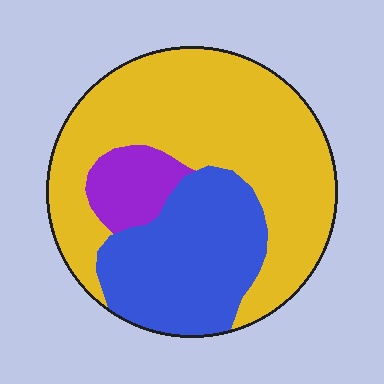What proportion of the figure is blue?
Blue takes up about one third (1/3) of the figure.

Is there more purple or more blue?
Blue.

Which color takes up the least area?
Purple, at roughly 10%.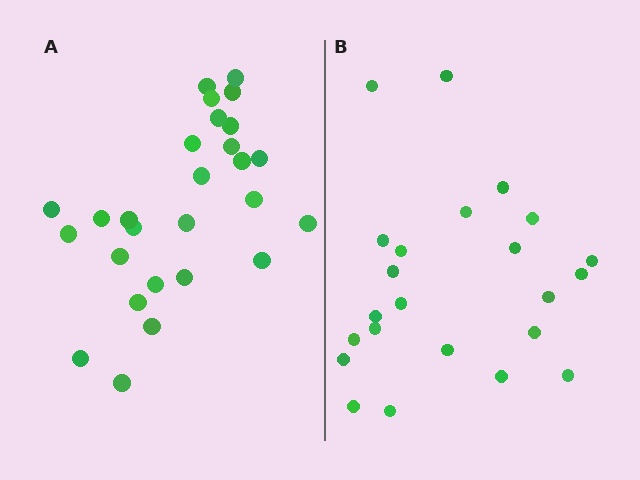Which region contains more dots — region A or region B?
Region A (the left region) has more dots.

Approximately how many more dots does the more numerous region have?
Region A has about 4 more dots than region B.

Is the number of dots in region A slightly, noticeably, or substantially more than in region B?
Region A has only slightly more — the two regions are fairly close. The ratio is roughly 1.2 to 1.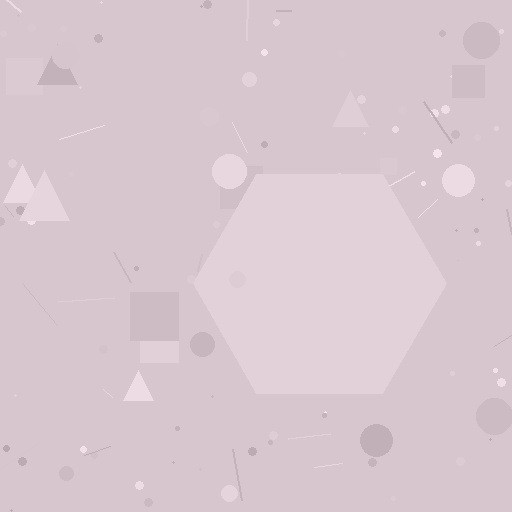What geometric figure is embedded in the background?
A hexagon is embedded in the background.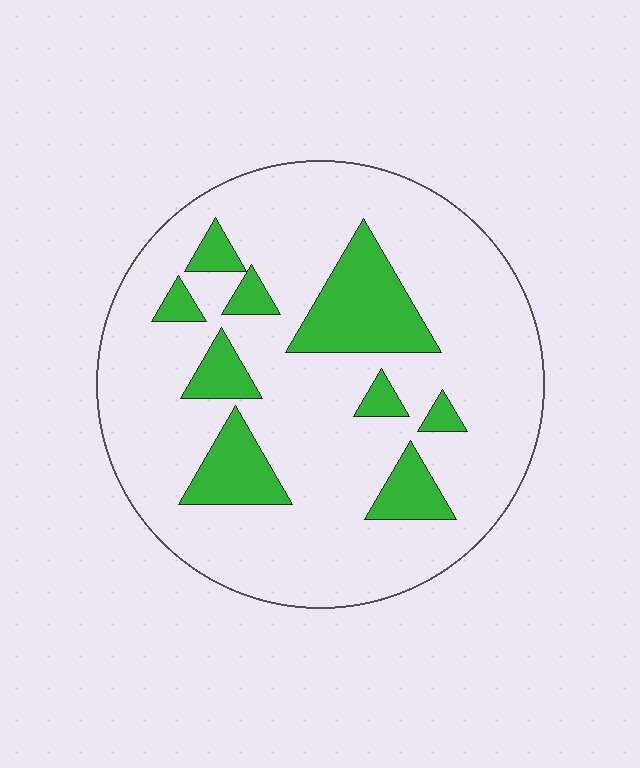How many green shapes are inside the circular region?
9.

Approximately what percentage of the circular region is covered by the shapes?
Approximately 20%.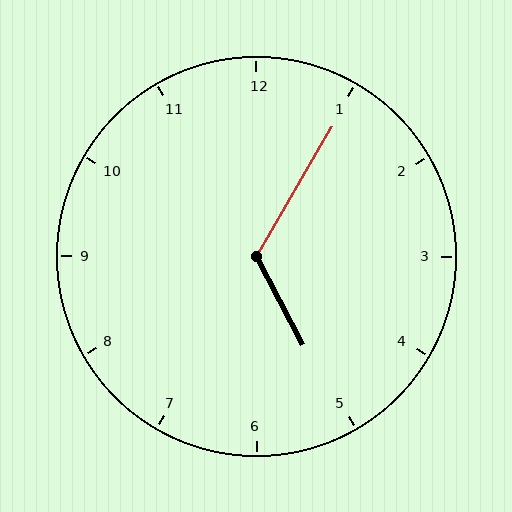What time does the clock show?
5:05.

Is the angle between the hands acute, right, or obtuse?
It is obtuse.